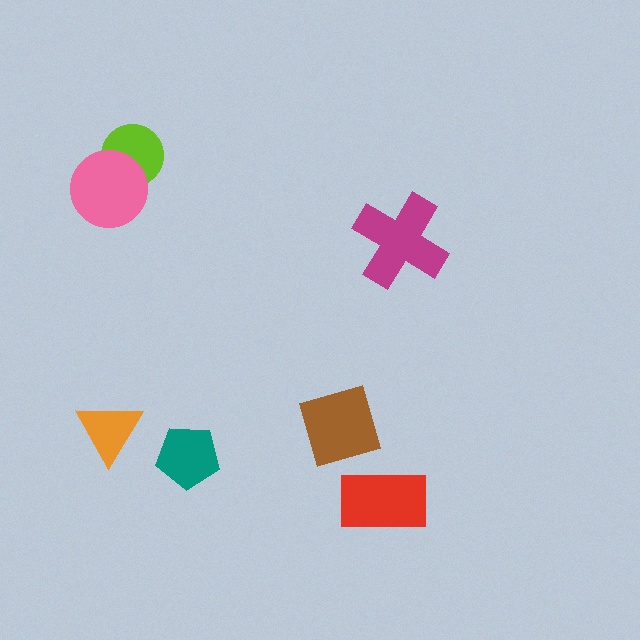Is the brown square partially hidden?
No, no other shape covers it.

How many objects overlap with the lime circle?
1 object overlaps with the lime circle.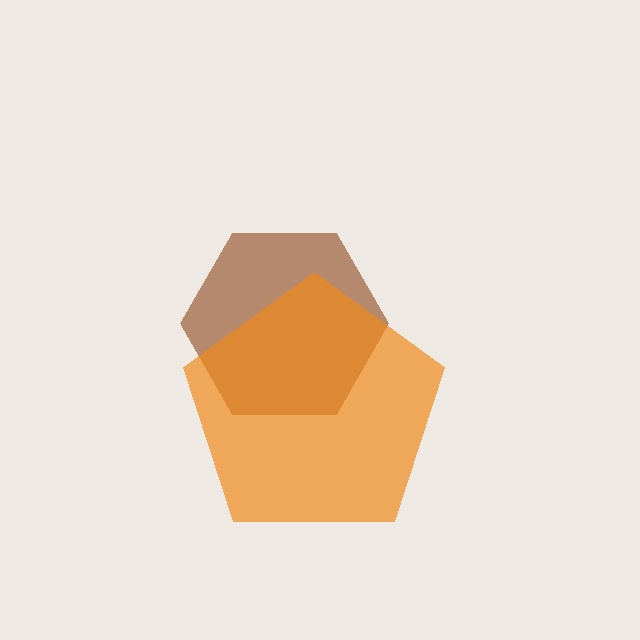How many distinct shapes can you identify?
There are 2 distinct shapes: a brown hexagon, an orange pentagon.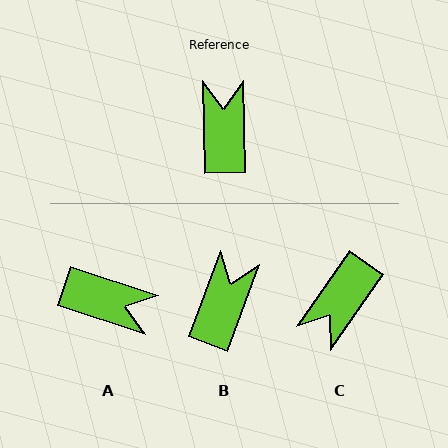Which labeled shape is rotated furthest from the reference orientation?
C, about 144 degrees away.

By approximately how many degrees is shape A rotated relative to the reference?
Approximately 109 degrees clockwise.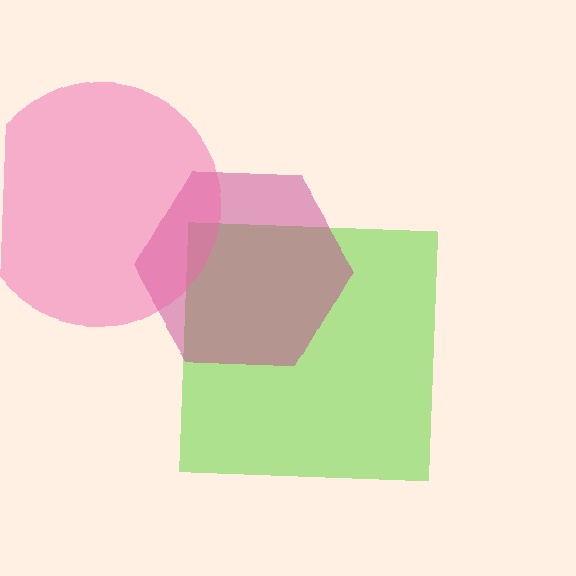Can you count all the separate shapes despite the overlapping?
Yes, there are 3 separate shapes.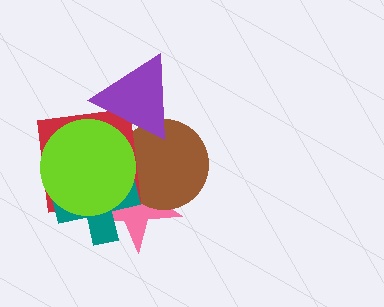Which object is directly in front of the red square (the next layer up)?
The teal cross is directly in front of the red square.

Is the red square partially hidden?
Yes, it is partially covered by another shape.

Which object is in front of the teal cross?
The lime circle is in front of the teal cross.